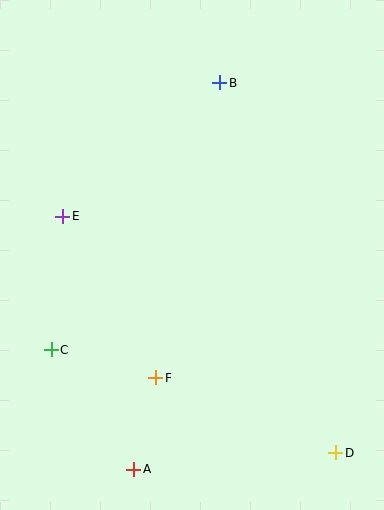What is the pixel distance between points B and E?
The distance between B and E is 206 pixels.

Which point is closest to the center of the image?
Point F at (156, 378) is closest to the center.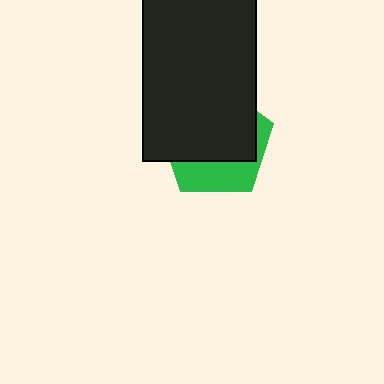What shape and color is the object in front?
The object in front is a black rectangle.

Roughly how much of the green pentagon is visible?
A small part of it is visible (roughly 33%).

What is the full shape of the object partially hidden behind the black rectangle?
The partially hidden object is a green pentagon.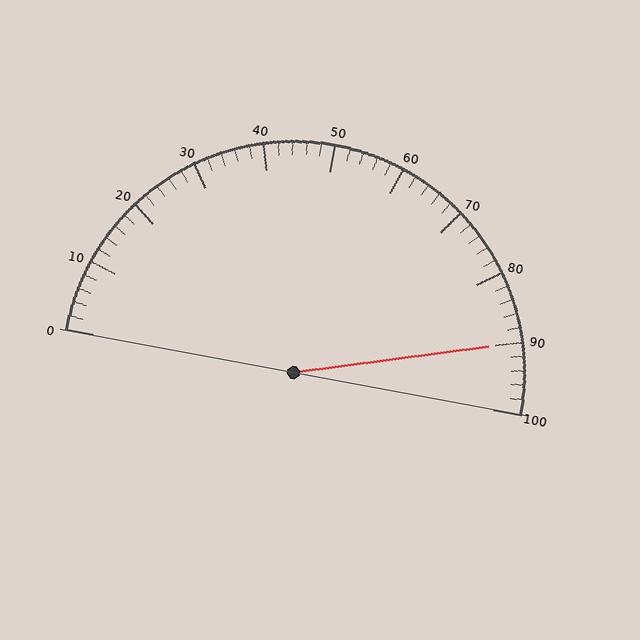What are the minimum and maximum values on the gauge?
The gauge ranges from 0 to 100.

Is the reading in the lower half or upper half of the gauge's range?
The reading is in the upper half of the range (0 to 100).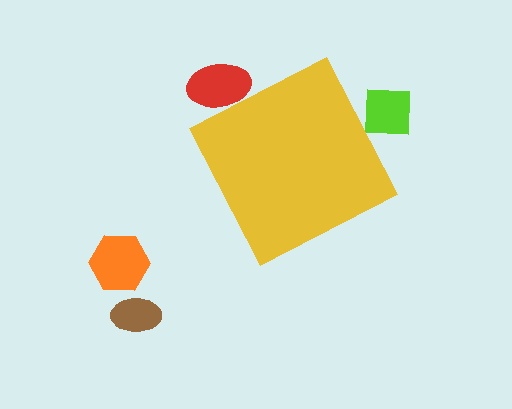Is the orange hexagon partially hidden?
No, the orange hexagon is fully visible.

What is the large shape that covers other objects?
A yellow diamond.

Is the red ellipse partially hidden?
Yes, the red ellipse is partially hidden behind the yellow diamond.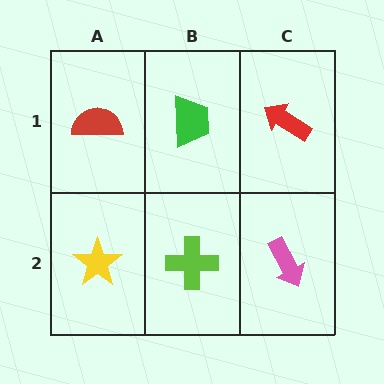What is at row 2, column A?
A yellow star.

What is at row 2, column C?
A pink arrow.